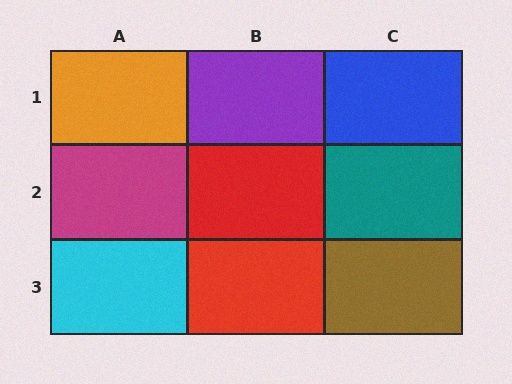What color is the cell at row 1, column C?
Blue.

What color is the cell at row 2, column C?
Teal.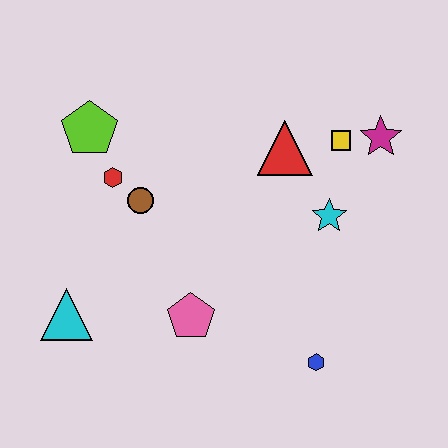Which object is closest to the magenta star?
The yellow square is closest to the magenta star.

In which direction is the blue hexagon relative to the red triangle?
The blue hexagon is below the red triangle.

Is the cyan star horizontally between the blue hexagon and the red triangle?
No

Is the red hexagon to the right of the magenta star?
No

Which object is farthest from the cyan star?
The cyan triangle is farthest from the cyan star.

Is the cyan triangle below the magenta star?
Yes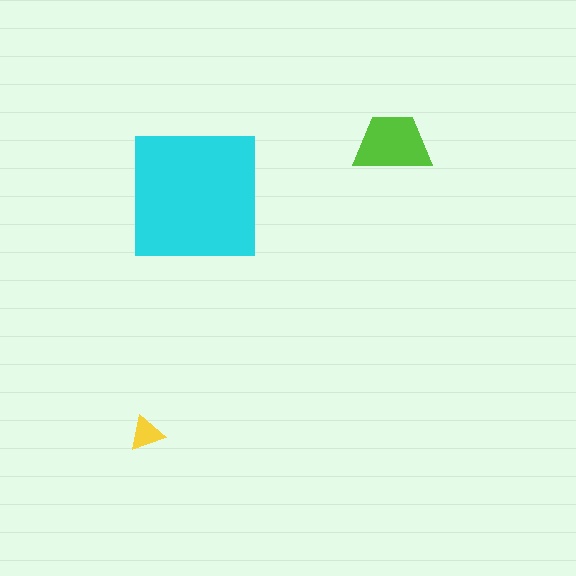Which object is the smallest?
The yellow triangle.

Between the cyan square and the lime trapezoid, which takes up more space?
The cyan square.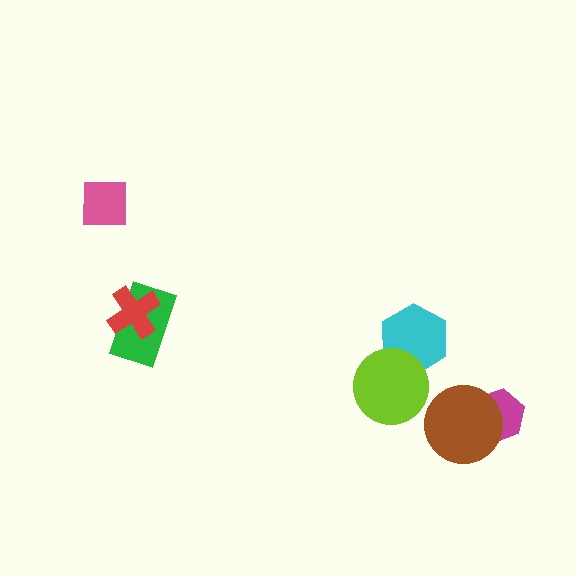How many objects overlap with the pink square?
0 objects overlap with the pink square.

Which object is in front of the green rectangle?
The red cross is in front of the green rectangle.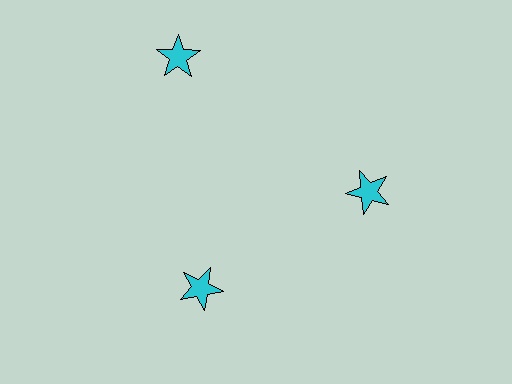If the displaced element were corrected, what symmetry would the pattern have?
It would have 3-fold rotational symmetry — the pattern would map onto itself every 120 degrees.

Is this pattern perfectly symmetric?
No. The 3 cyan stars are arranged in a ring, but one element near the 11 o'clock position is pushed outward from the center, breaking the 3-fold rotational symmetry.